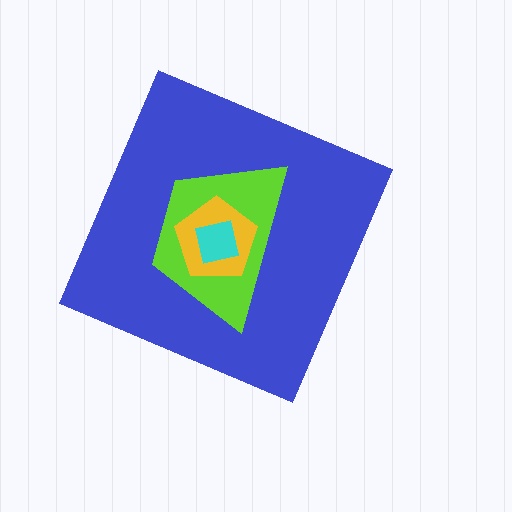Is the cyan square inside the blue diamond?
Yes.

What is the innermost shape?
The cyan square.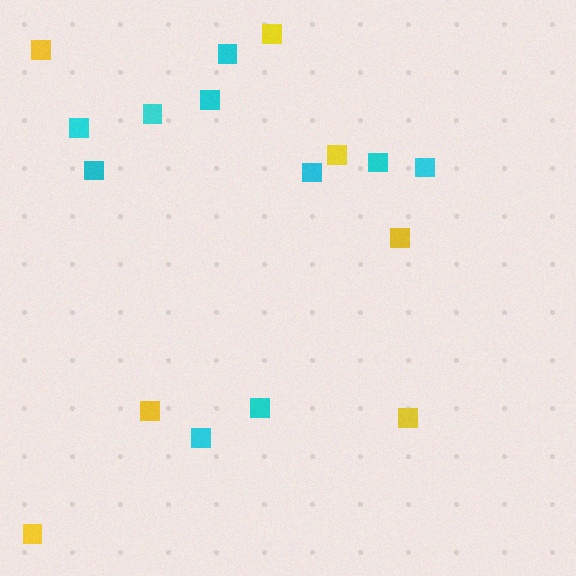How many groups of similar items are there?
There are 2 groups: one group of yellow squares (7) and one group of cyan squares (10).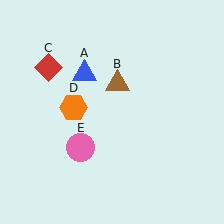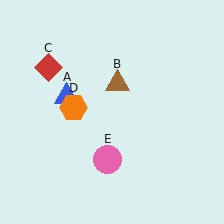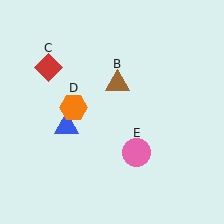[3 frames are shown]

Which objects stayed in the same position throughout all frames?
Brown triangle (object B) and red diamond (object C) and orange hexagon (object D) remained stationary.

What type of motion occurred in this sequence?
The blue triangle (object A), pink circle (object E) rotated counterclockwise around the center of the scene.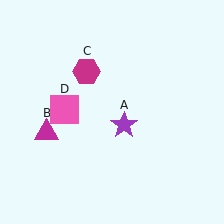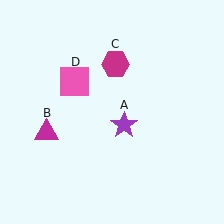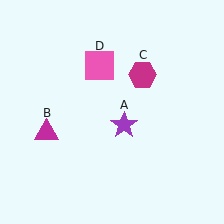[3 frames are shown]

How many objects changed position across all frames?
2 objects changed position: magenta hexagon (object C), pink square (object D).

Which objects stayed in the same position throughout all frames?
Purple star (object A) and magenta triangle (object B) remained stationary.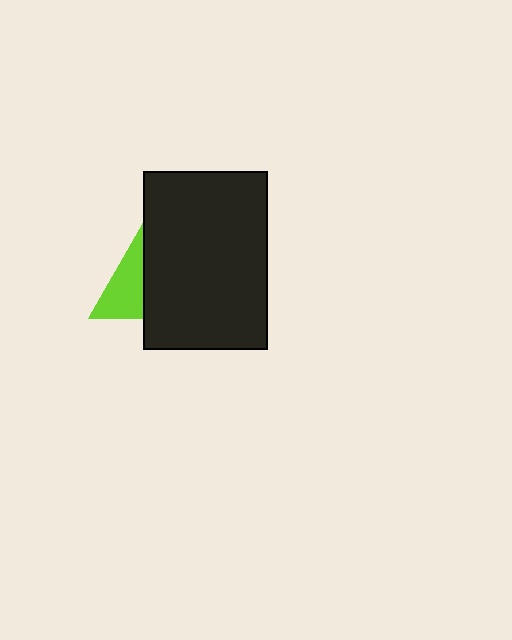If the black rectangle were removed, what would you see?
You would see the complete lime triangle.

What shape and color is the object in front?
The object in front is a black rectangle.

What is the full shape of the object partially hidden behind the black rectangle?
The partially hidden object is a lime triangle.